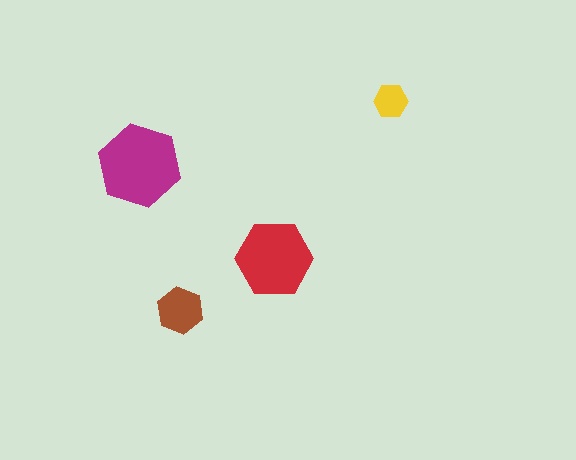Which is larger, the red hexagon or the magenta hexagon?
The magenta one.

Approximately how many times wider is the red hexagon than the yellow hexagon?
About 2 times wider.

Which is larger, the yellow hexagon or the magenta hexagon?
The magenta one.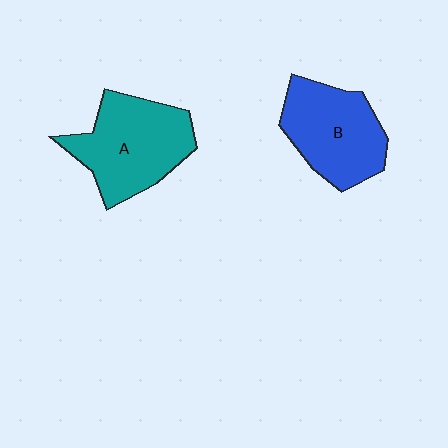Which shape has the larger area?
Shape A (teal).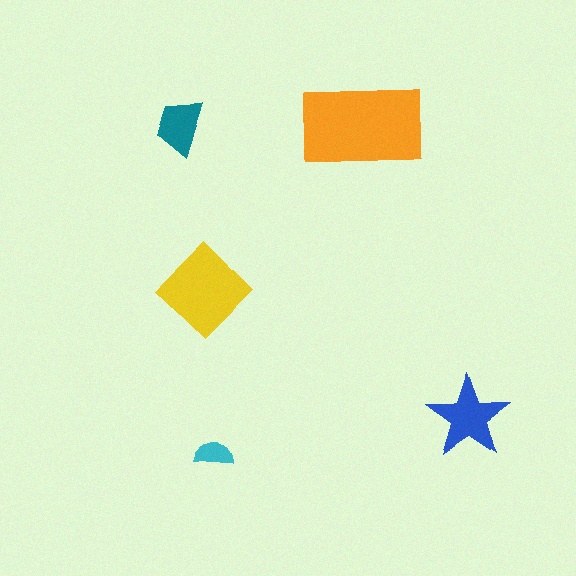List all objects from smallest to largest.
The cyan semicircle, the teal trapezoid, the blue star, the yellow diamond, the orange rectangle.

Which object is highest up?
The teal trapezoid is topmost.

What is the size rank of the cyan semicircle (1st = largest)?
5th.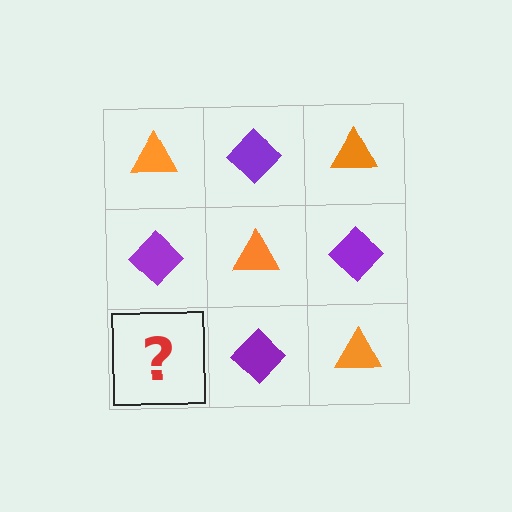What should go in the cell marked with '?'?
The missing cell should contain an orange triangle.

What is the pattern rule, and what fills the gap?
The rule is that it alternates orange triangle and purple diamond in a checkerboard pattern. The gap should be filled with an orange triangle.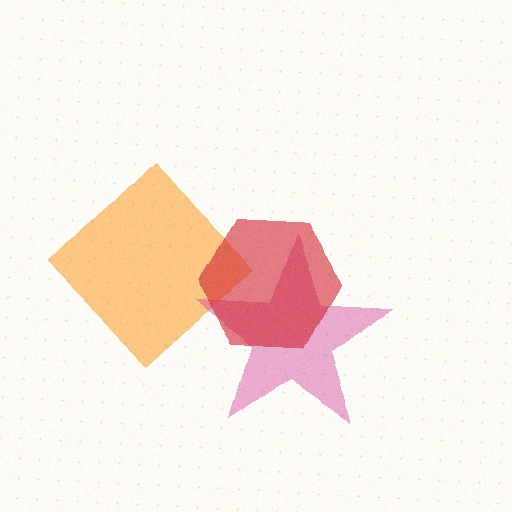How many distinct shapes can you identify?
There are 3 distinct shapes: an orange diamond, a magenta star, a red hexagon.